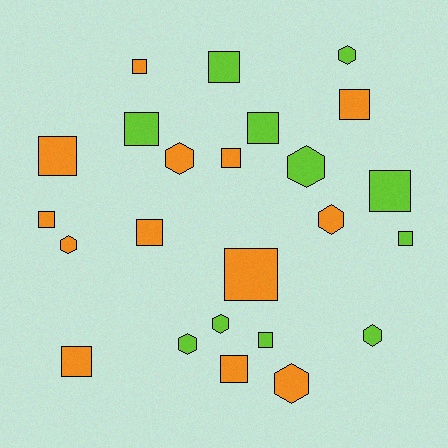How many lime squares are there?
There are 6 lime squares.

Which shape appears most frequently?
Square, with 15 objects.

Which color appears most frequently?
Orange, with 13 objects.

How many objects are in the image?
There are 24 objects.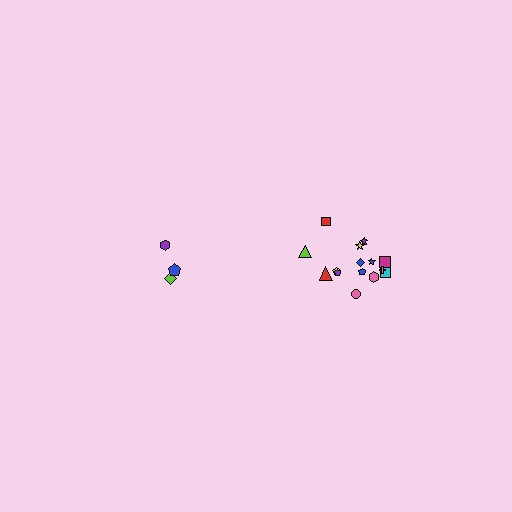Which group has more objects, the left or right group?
The right group.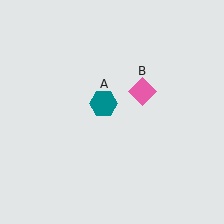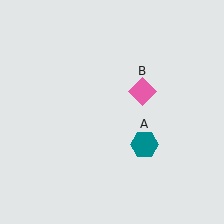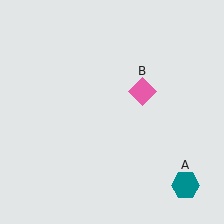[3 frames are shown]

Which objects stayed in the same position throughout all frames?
Pink diamond (object B) remained stationary.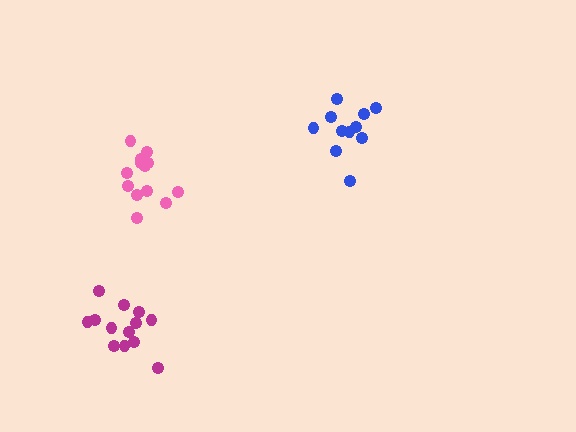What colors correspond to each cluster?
The clusters are colored: blue, magenta, pink.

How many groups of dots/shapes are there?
There are 3 groups.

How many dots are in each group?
Group 1: 11 dots, Group 2: 13 dots, Group 3: 13 dots (37 total).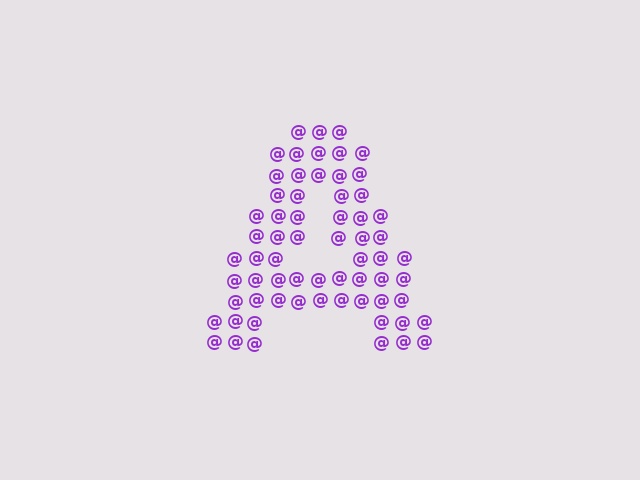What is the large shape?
The large shape is the letter A.